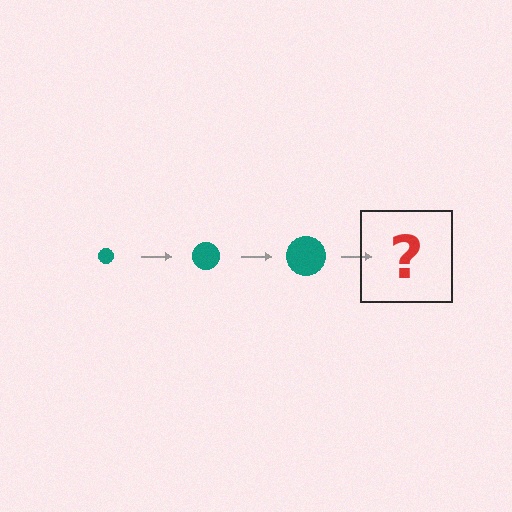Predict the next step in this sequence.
The next step is a teal circle, larger than the previous one.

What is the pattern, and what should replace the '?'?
The pattern is that the circle gets progressively larger each step. The '?' should be a teal circle, larger than the previous one.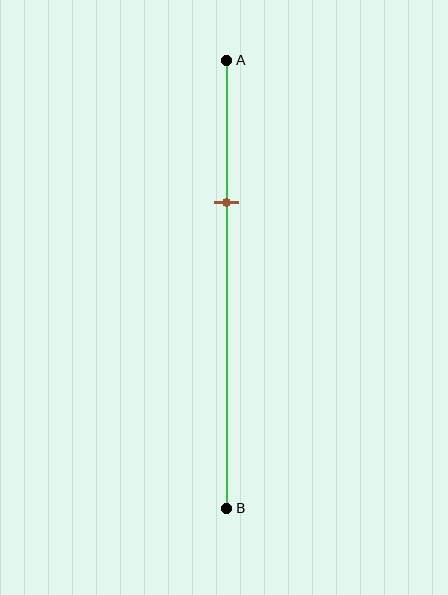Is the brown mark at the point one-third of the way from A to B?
Yes, the mark is approximately at the one-third point.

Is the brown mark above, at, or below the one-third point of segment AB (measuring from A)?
The brown mark is approximately at the one-third point of segment AB.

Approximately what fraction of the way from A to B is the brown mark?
The brown mark is approximately 30% of the way from A to B.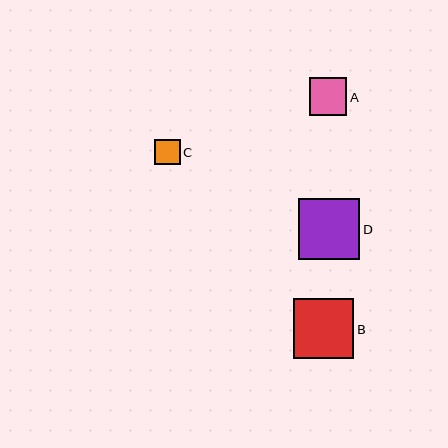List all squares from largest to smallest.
From largest to smallest: D, B, A, C.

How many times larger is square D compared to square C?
Square D is approximately 2.4 times the size of square C.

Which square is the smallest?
Square C is the smallest with a size of approximately 25 pixels.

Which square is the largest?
Square D is the largest with a size of approximately 61 pixels.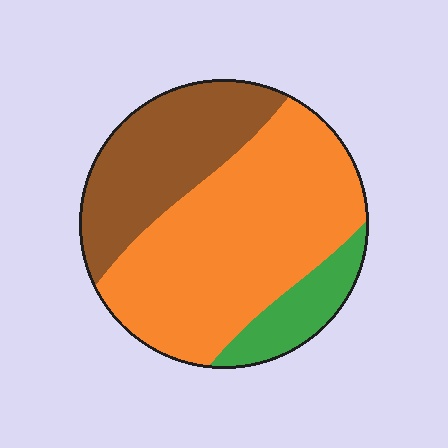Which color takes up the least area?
Green, at roughly 10%.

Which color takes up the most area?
Orange, at roughly 60%.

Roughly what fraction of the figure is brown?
Brown takes up about one third (1/3) of the figure.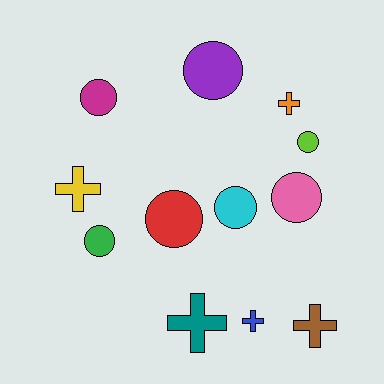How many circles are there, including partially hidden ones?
There are 7 circles.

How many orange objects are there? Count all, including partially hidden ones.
There is 1 orange object.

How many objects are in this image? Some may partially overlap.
There are 12 objects.